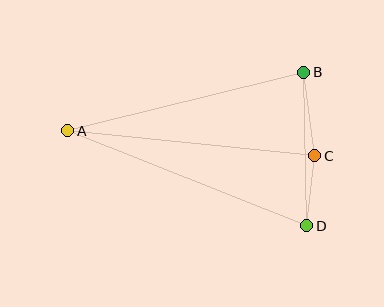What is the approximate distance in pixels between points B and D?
The distance between B and D is approximately 154 pixels.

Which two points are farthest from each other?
Points A and D are farthest from each other.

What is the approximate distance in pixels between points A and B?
The distance between A and B is approximately 243 pixels.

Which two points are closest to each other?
Points C and D are closest to each other.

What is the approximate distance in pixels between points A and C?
The distance between A and C is approximately 248 pixels.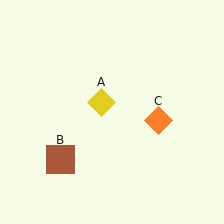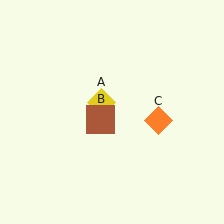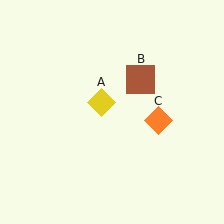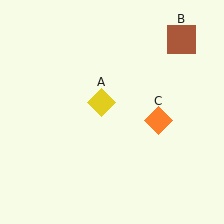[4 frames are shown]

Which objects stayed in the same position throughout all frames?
Yellow diamond (object A) and orange diamond (object C) remained stationary.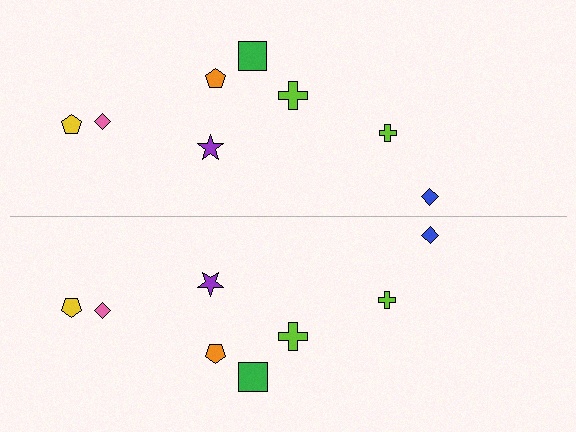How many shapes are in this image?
There are 16 shapes in this image.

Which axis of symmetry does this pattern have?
The pattern has a horizontal axis of symmetry running through the center of the image.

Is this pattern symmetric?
Yes, this pattern has bilateral (reflection) symmetry.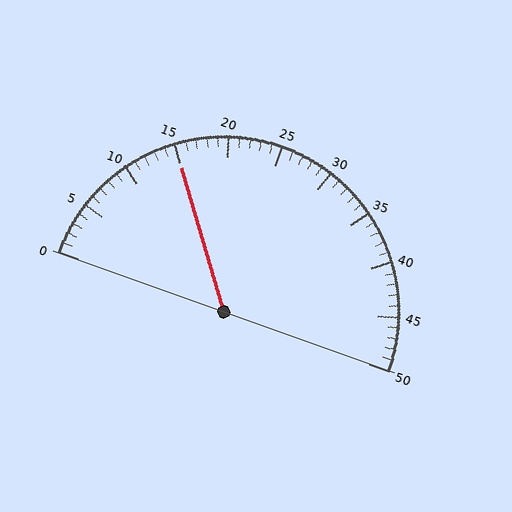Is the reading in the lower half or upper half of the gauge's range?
The reading is in the lower half of the range (0 to 50).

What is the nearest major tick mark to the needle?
The nearest major tick mark is 15.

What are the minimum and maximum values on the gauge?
The gauge ranges from 0 to 50.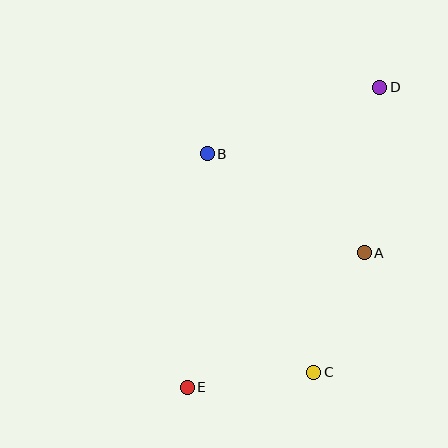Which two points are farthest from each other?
Points D and E are farthest from each other.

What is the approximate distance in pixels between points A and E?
The distance between A and E is approximately 223 pixels.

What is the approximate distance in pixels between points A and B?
The distance between A and B is approximately 186 pixels.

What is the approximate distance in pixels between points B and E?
The distance between B and E is approximately 235 pixels.